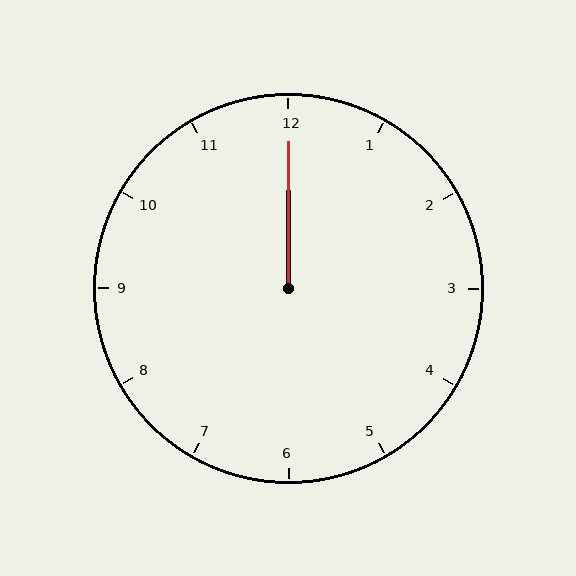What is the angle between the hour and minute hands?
Approximately 0 degrees.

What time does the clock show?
12:00.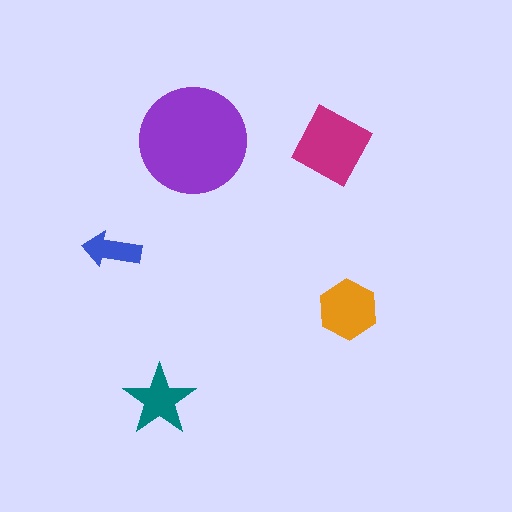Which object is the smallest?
The blue arrow.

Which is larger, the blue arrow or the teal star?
The teal star.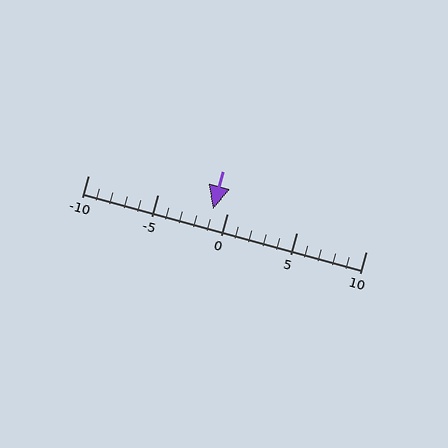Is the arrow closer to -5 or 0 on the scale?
The arrow is closer to 0.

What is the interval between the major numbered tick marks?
The major tick marks are spaced 5 units apart.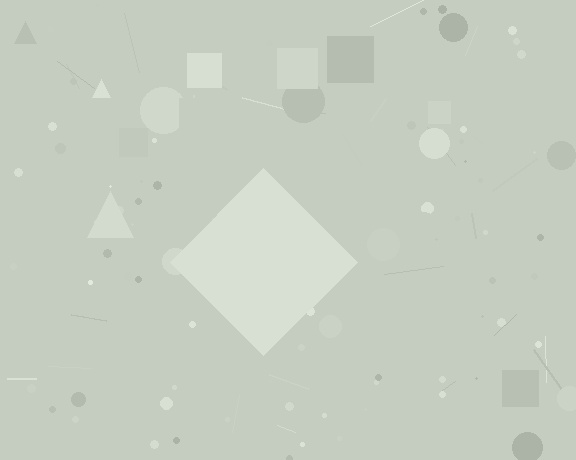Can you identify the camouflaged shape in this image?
The camouflaged shape is a diamond.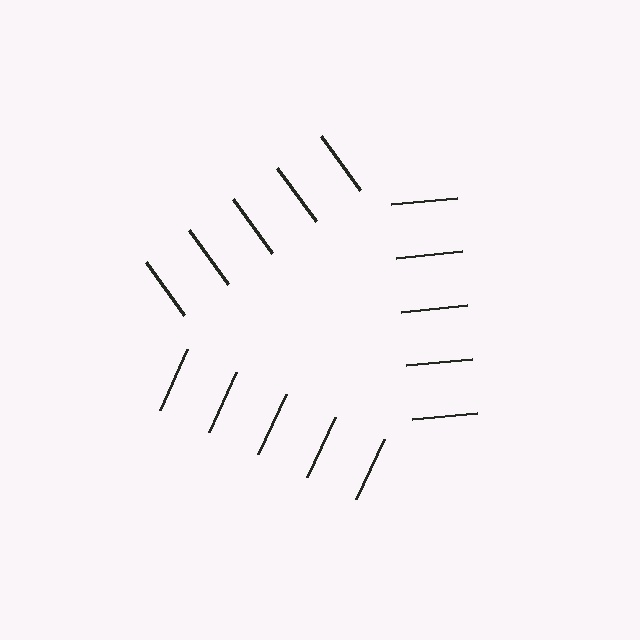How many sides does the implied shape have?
3 sides — the line-ends trace a triangle.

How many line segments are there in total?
15 — 5 along each of the 3 edges.